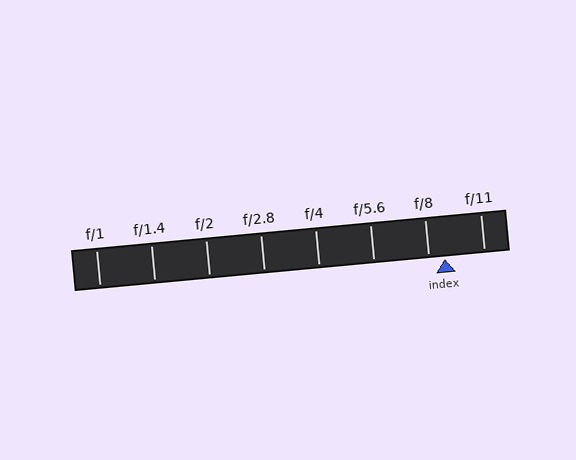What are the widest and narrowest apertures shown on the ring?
The widest aperture shown is f/1 and the narrowest is f/11.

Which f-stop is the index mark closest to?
The index mark is closest to f/8.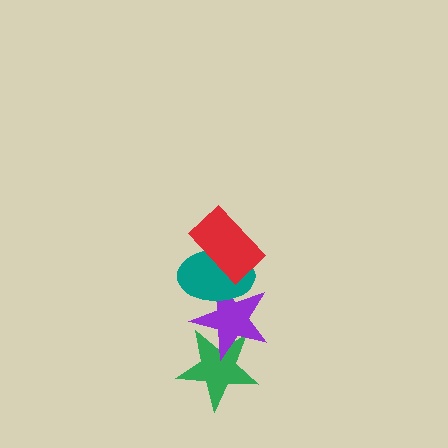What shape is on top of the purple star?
The teal ellipse is on top of the purple star.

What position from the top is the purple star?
The purple star is 3rd from the top.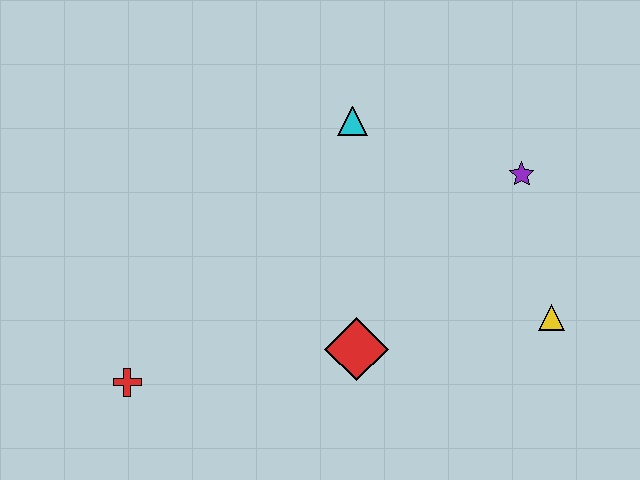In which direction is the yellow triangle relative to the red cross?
The yellow triangle is to the right of the red cross.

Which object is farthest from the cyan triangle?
The red cross is farthest from the cyan triangle.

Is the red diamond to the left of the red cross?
No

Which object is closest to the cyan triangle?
The purple star is closest to the cyan triangle.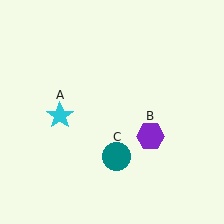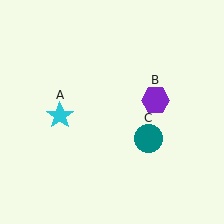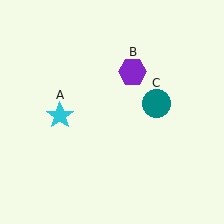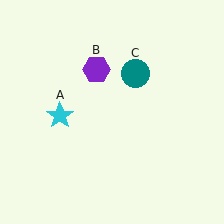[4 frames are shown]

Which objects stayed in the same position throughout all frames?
Cyan star (object A) remained stationary.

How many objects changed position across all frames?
2 objects changed position: purple hexagon (object B), teal circle (object C).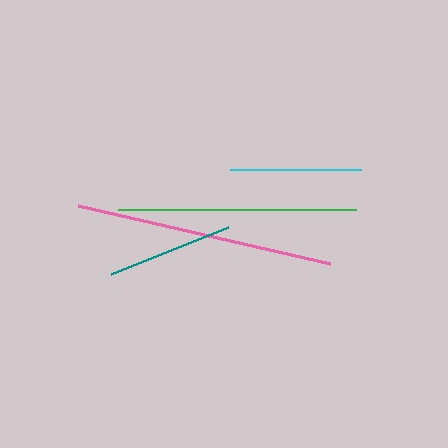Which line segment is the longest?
The pink line is the longest at approximately 259 pixels.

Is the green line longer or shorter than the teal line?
The green line is longer than the teal line.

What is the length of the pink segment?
The pink segment is approximately 259 pixels long.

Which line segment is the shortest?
The teal line is the shortest at approximately 127 pixels.